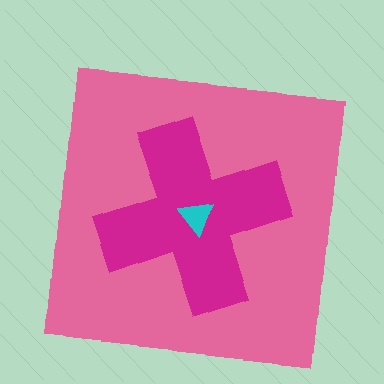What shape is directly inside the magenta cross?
The cyan triangle.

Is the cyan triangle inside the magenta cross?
Yes.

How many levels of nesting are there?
3.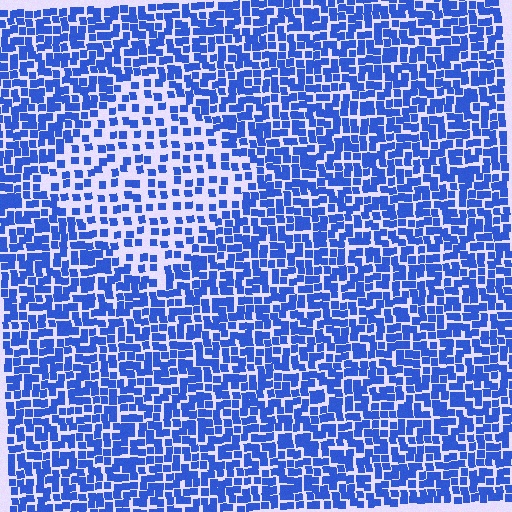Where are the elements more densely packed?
The elements are more densely packed outside the diamond boundary.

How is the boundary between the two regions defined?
The boundary is defined by a change in element density (approximately 2.0x ratio). All elements are the same color, size, and shape.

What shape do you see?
I see a diamond.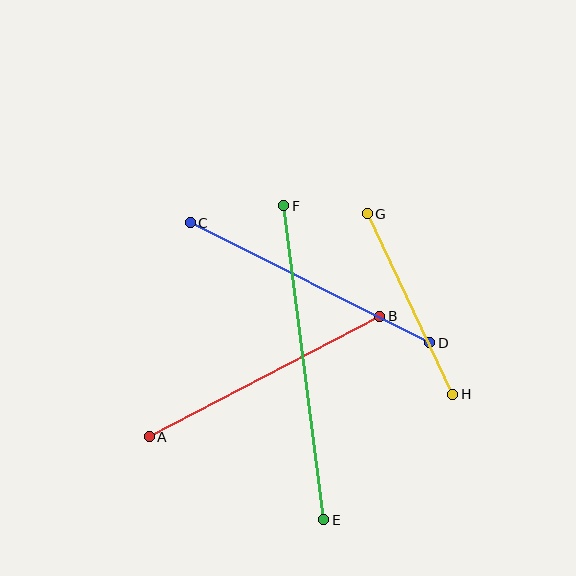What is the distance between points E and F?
The distance is approximately 317 pixels.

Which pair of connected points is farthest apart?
Points E and F are farthest apart.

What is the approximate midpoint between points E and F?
The midpoint is at approximately (304, 363) pixels.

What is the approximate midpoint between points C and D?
The midpoint is at approximately (310, 283) pixels.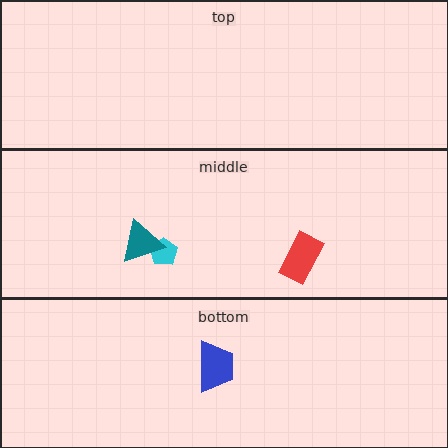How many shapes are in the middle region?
3.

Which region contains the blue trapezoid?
The bottom region.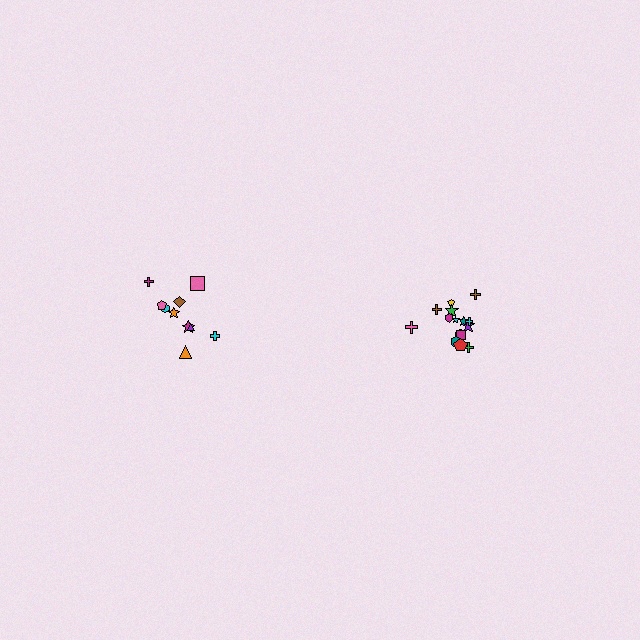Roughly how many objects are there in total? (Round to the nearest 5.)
Roughly 25 objects in total.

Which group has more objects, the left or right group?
The right group.